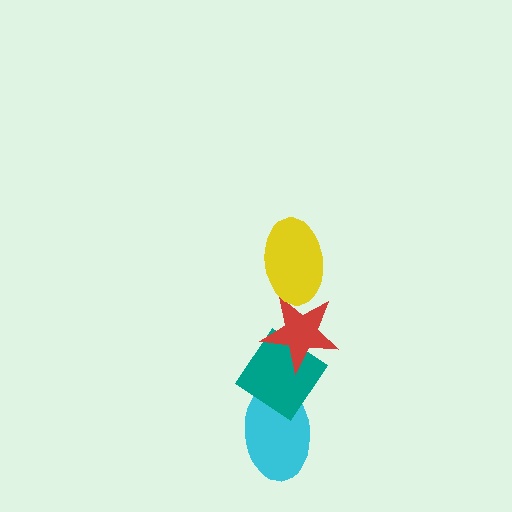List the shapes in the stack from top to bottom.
From top to bottom: the yellow ellipse, the red star, the teal diamond, the cyan ellipse.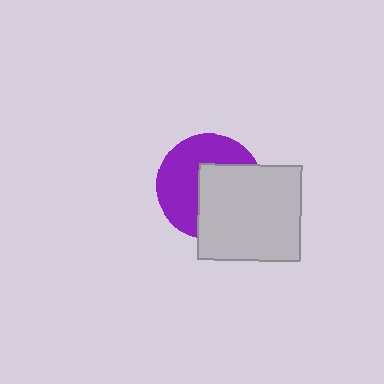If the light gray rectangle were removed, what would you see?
You would see the complete purple circle.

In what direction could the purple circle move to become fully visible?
The purple circle could move toward the upper-left. That would shift it out from behind the light gray rectangle entirely.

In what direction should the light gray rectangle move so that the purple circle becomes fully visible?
The light gray rectangle should move toward the lower-right. That is the shortest direction to clear the overlap and leave the purple circle fully visible.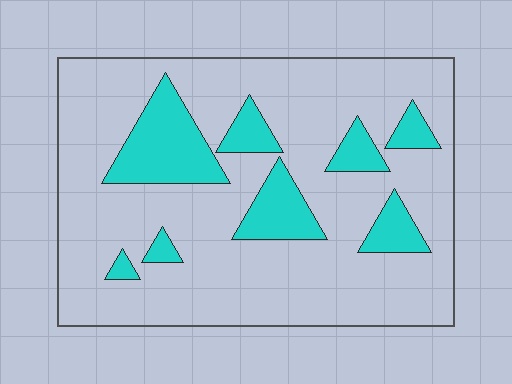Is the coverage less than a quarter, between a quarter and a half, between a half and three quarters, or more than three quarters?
Less than a quarter.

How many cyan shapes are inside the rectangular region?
8.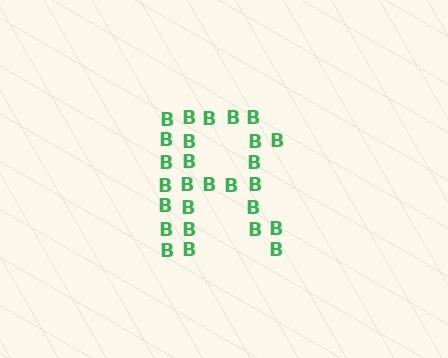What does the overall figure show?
The overall figure shows the letter R.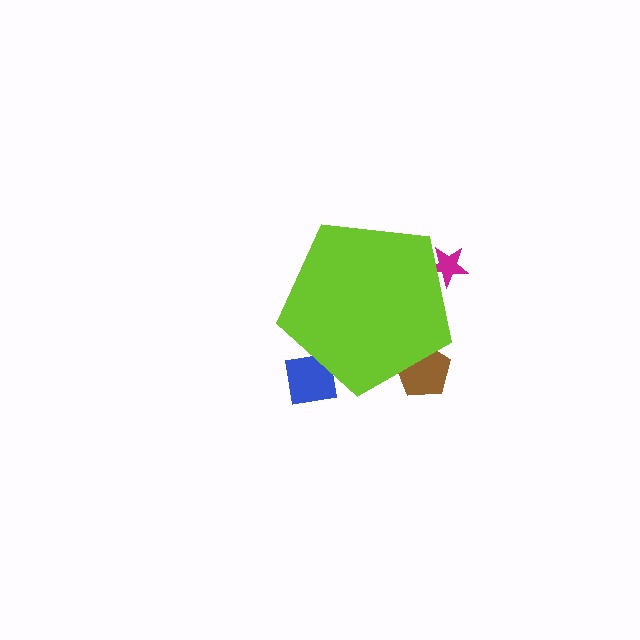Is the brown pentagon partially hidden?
Yes, the brown pentagon is partially hidden behind the lime pentagon.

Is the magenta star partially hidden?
Yes, the magenta star is partially hidden behind the lime pentagon.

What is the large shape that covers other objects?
A lime pentagon.